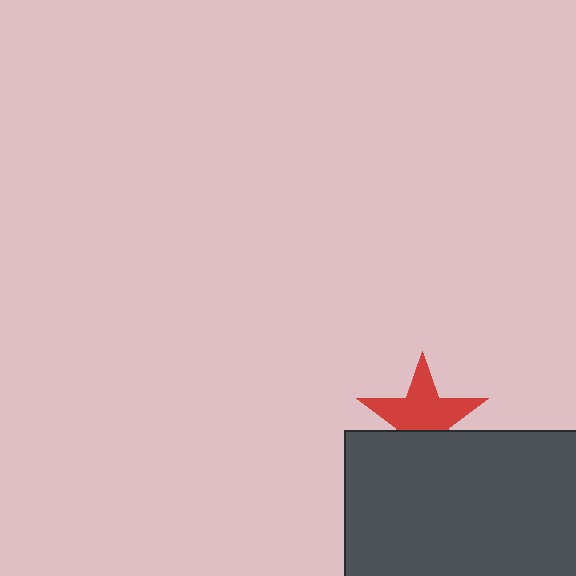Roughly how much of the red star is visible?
About half of it is visible (roughly 64%).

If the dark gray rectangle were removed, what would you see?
You would see the complete red star.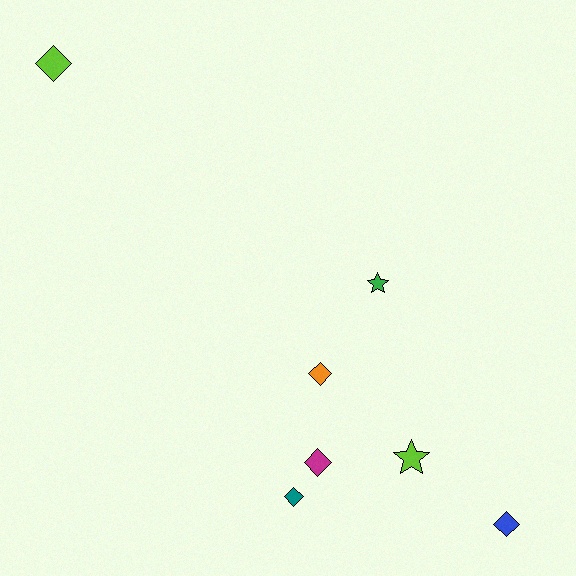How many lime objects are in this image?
There are 2 lime objects.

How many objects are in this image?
There are 7 objects.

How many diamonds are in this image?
There are 5 diamonds.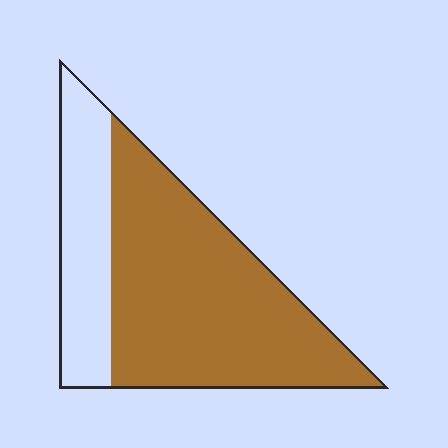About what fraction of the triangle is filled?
About three quarters (3/4).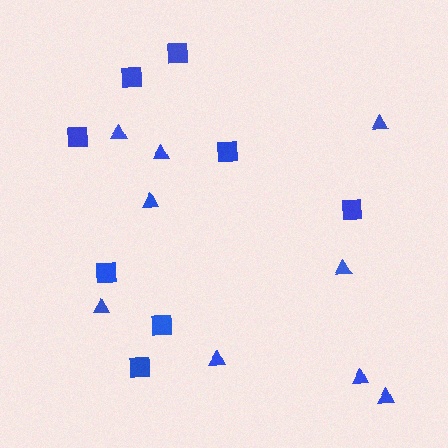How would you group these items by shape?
There are 2 groups: one group of squares (8) and one group of triangles (9).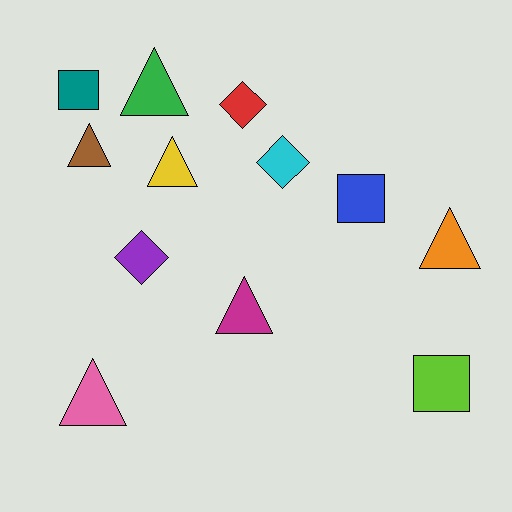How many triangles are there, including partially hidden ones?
There are 6 triangles.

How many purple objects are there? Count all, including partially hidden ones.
There is 1 purple object.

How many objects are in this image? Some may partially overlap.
There are 12 objects.